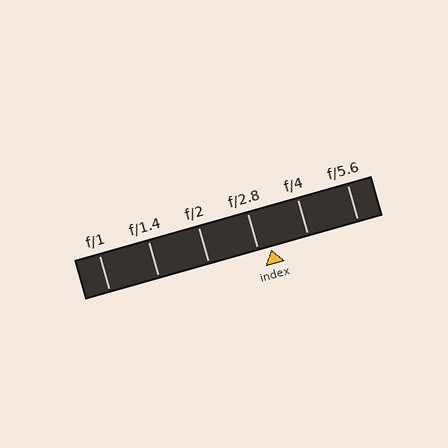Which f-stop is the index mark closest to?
The index mark is closest to f/2.8.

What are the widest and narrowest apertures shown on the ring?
The widest aperture shown is f/1 and the narrowest is f/5.6.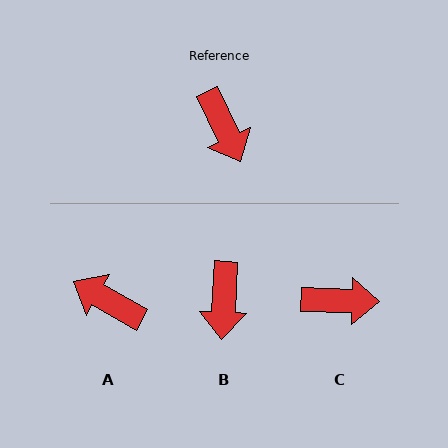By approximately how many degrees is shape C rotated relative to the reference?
Approximately 63 degrees counter-clockwise.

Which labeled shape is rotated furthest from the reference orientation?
A, about 145 degrees away.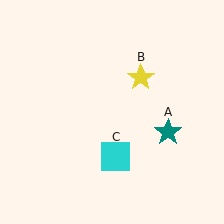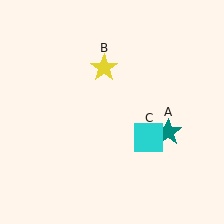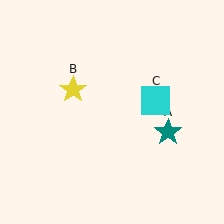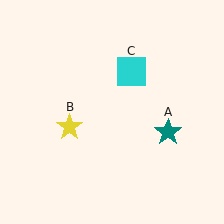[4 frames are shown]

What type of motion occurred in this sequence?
The yellow star (object B), cyan square (object C) rotated counterclockwise around the center of the scene.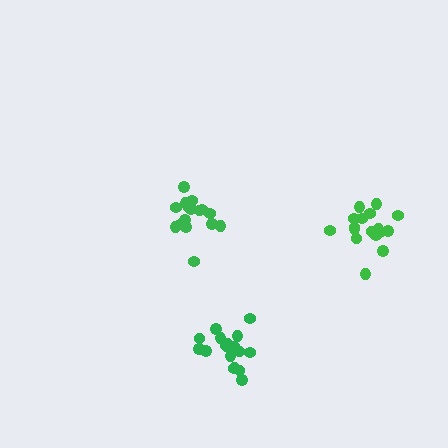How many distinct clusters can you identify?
There are 3 distinct clusters.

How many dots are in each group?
Group 1: 18 dots, Group 2: 17 dots, Group 3: 18 dots (53 total).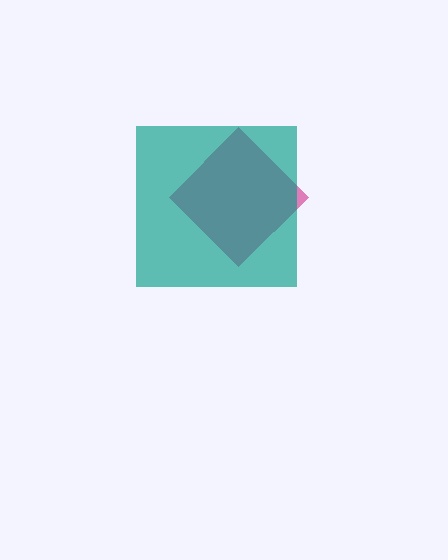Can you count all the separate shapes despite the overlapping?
Yes, there are 2 separate shapes.